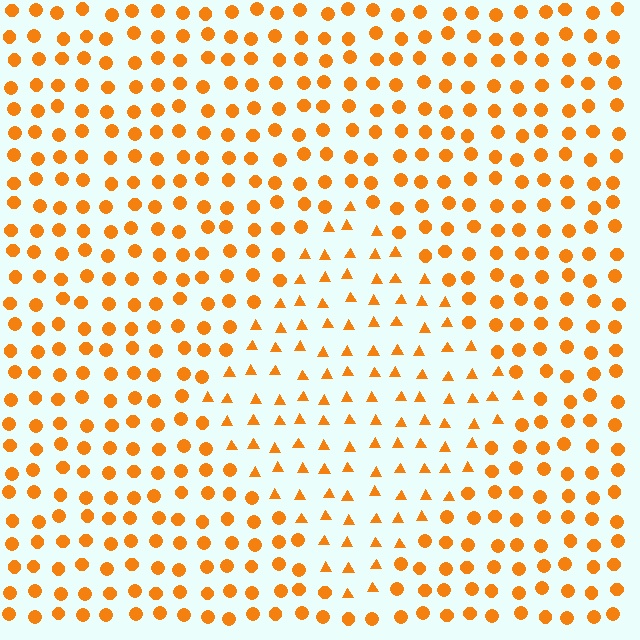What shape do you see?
I see a diamond.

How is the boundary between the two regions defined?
The boundary is defined by a change in element shape: triangles inside vs. circles outside. All elements share the same color and spacing.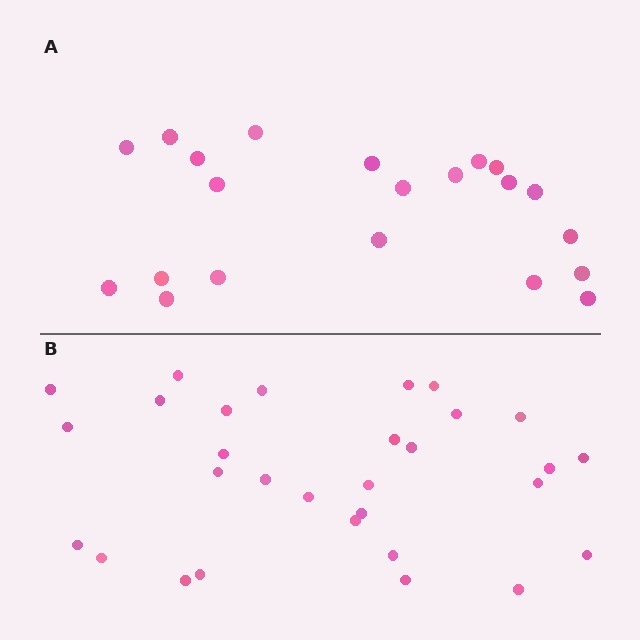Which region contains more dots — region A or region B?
Region B (the bottom region) has more dots.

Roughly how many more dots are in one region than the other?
Region B has roughly 8 or so more dots than region A.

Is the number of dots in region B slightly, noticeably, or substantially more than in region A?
Region B has noticeably more, but not dramatically so. The ratio is roughly 1.4 to 1.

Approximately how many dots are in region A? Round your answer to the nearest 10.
About 20 dots. (The exact count is 21, which rounds to 20.)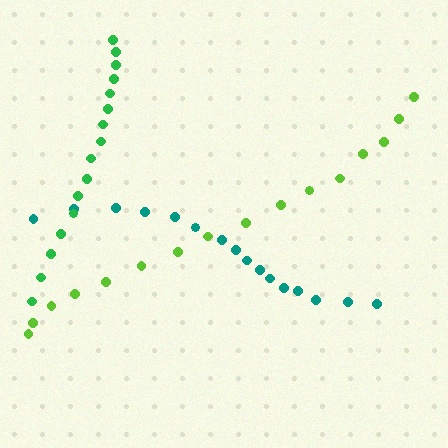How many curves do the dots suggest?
There are 3 distinct paths.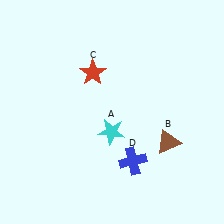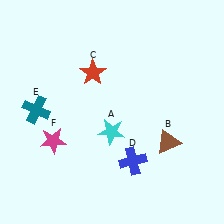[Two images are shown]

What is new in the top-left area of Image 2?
A teal cross (E) was added in the top-left area of Image 2.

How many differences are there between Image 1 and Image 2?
There are 2 differences between the two images.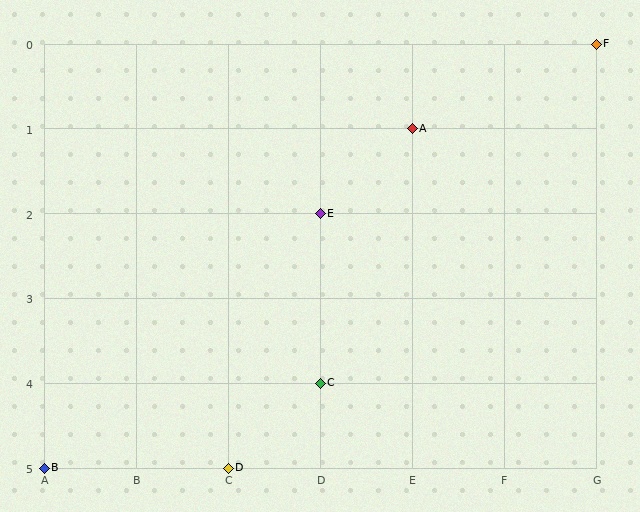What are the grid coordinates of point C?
Point C is at grid coordinates (D, 4).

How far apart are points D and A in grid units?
Points D and A are 2 columns and 4 rows apart (about 4.5 grid units diagonally).